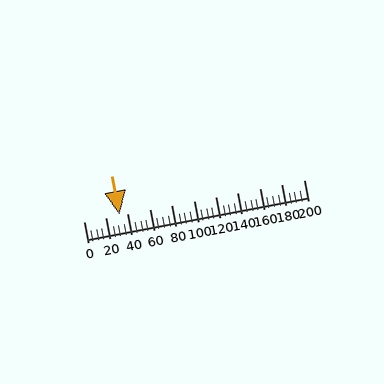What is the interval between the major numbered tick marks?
The major tick marks are spaced 20 units apart.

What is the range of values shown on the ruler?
The ruler shows values from 0 to 200.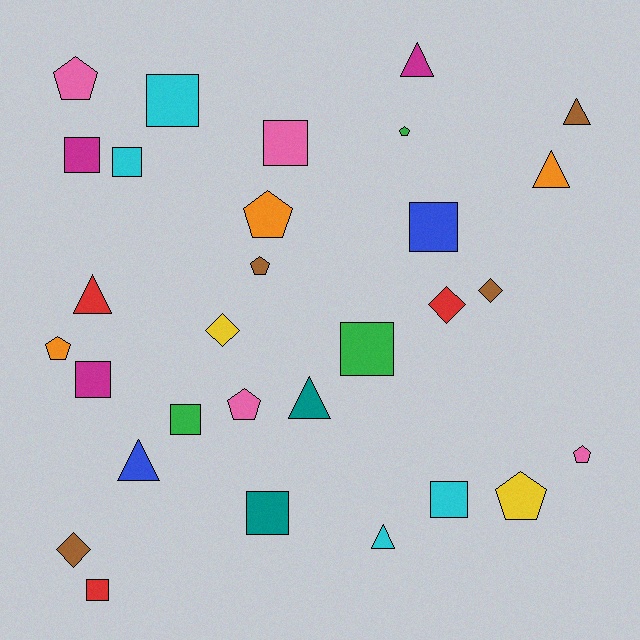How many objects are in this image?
There are 30 objects.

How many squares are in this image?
There are 11 squares.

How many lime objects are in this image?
There are no lime objects.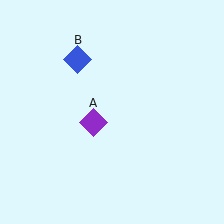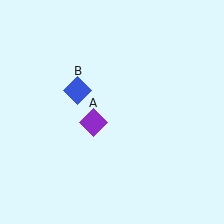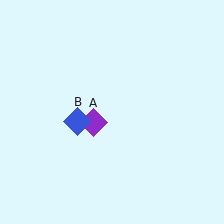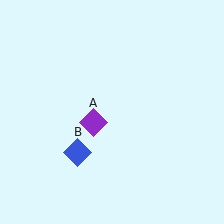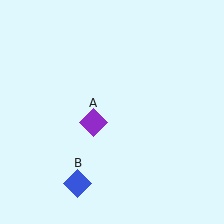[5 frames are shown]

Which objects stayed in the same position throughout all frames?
Purple diamond (object A) remained stationary.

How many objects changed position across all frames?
1 object changed position: blue diamond (object B).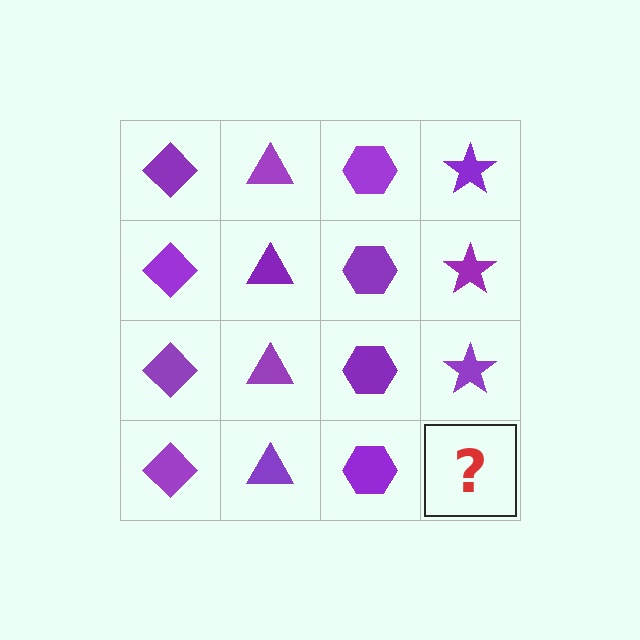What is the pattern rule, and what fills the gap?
The rule is that each column has a consistent shape. The gap should be filled with a purple star.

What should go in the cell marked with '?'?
The missing cell should contain a purple star.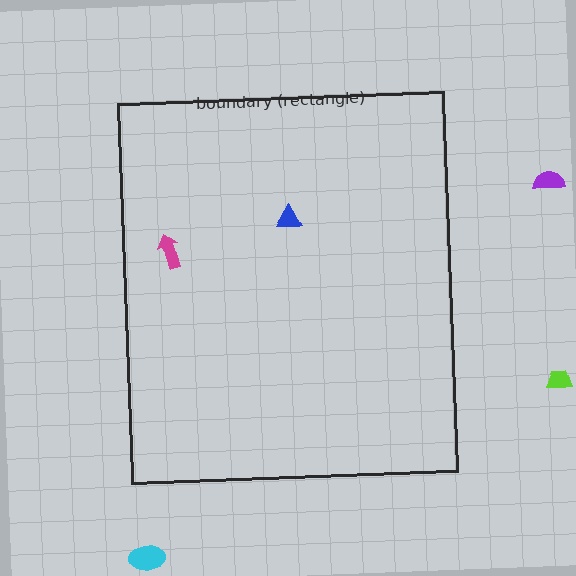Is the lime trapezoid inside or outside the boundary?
Outside.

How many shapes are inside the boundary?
2 inside, 3 outside.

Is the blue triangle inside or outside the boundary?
Inside.